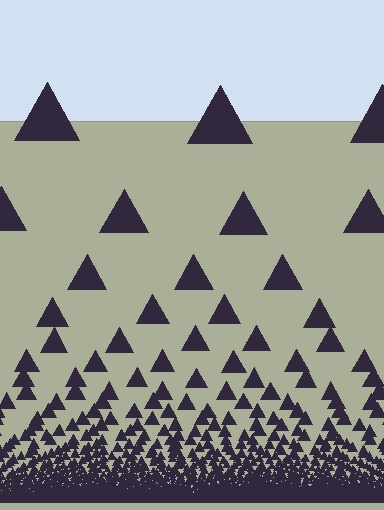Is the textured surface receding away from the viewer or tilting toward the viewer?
The surface appears to tilt toward the viewer. Texture elements get larger and sparser toward the top.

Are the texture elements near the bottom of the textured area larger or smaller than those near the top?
Smaller. The gradient is inverted — elements near the bottom are smaller and denser.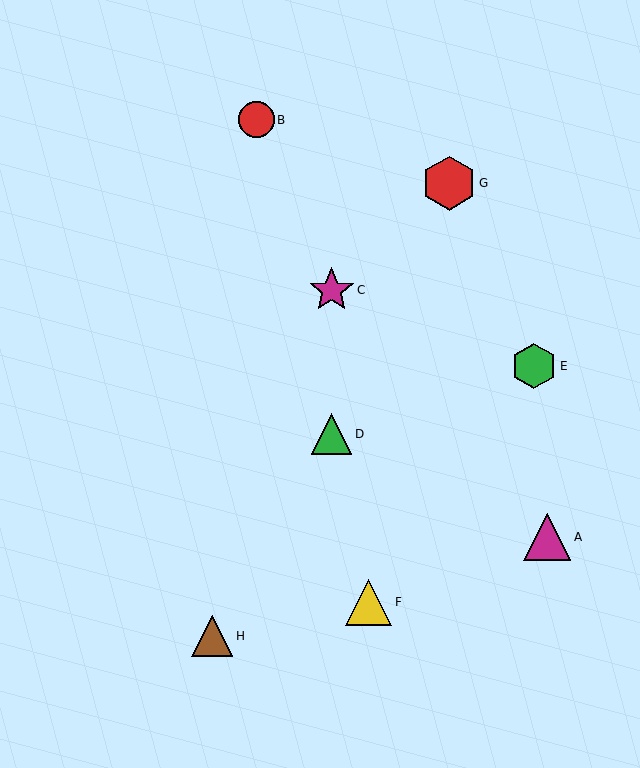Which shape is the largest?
The red hexagon (labeled G) is the largest.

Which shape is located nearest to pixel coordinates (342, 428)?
The green triangle (labeled D) at (332, 434) is nearest to that location.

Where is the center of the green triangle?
The center of the green triangle is at (332, 434).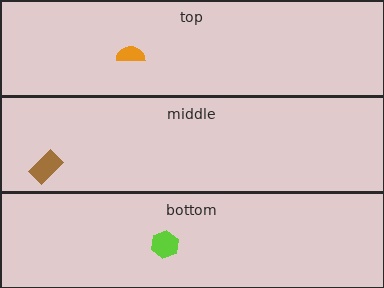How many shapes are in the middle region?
1.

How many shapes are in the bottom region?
1.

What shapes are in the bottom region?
The lime hexagon.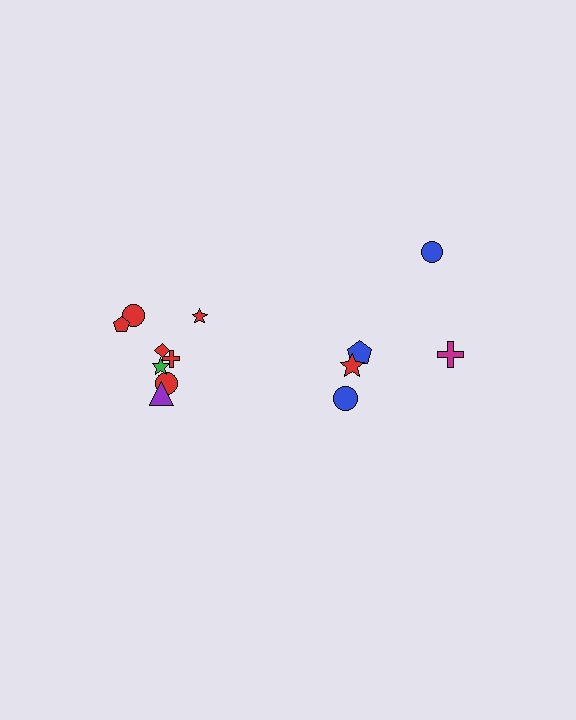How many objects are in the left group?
There are 8 objects.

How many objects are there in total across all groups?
There are 13 objects.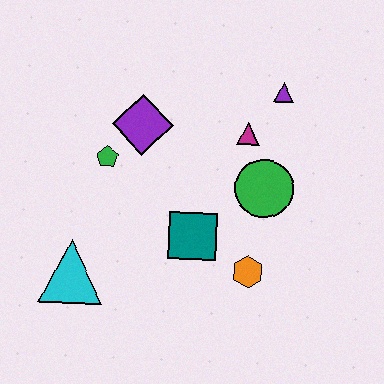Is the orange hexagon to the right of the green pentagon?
Yes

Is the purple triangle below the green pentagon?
No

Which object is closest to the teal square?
The orange hexagon is closest to the teal square.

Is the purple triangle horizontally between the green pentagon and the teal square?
No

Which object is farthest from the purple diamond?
The orange hexagon is farthest from the purple diamond.